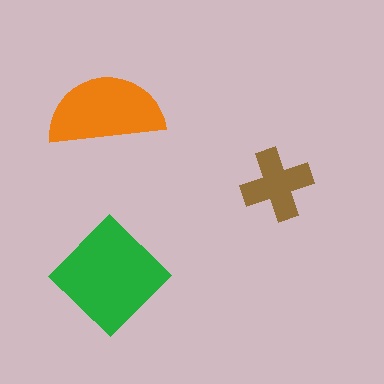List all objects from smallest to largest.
The brown cross, the orange semicircle, the green diamond.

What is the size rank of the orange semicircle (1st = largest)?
2nd.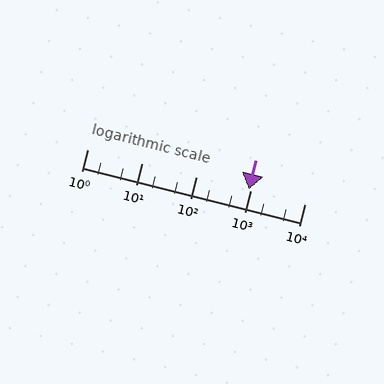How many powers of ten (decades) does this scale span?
The scale spans 4 decades, from 1 to 10000.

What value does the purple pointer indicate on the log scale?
The pointer indicates approximately 940.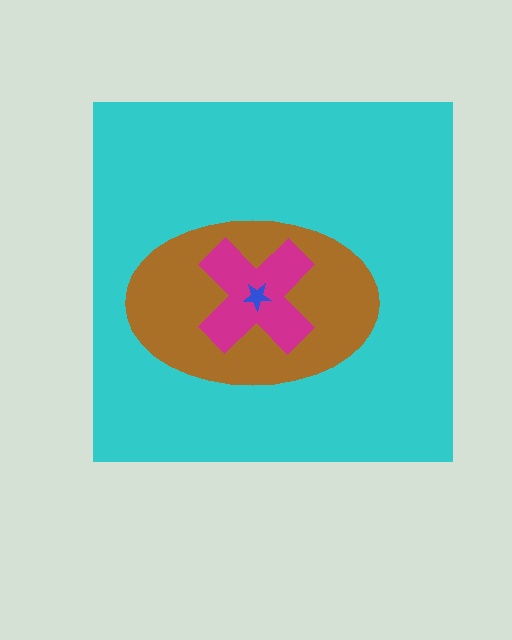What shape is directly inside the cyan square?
The brown ellipse.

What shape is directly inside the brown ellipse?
The magenta cross.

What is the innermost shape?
The blue star.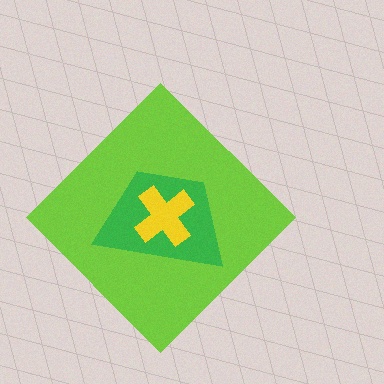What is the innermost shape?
The yellow cross.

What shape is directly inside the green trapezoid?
The yellow cross.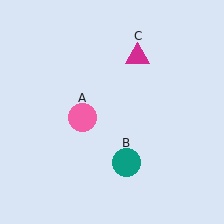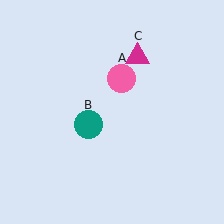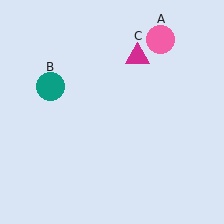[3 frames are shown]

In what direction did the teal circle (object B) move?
The teal circle (object B) moved up and to the left.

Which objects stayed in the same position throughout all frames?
Magenta triangle (object C) remained stationary.